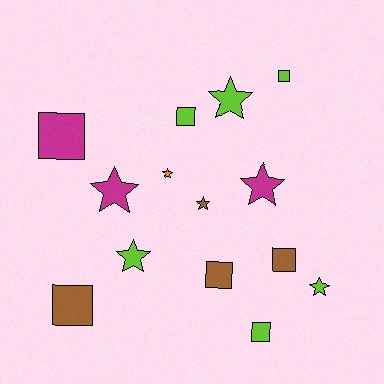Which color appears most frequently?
Lime, with 6 objects.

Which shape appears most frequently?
Star, with 7 objects.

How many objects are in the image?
There are 14 objects.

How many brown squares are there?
There are 3 brown squares.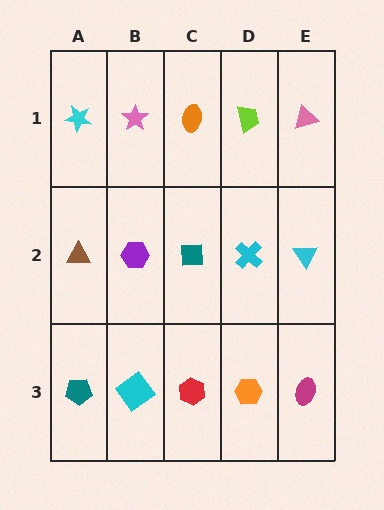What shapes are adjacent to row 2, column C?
An orange ellipse (row 1, column C), a red hexagon (row 3, column C), a purple hexagon (row 2, column B), a cyan cross (row 2, column D).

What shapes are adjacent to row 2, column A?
A cyan star (row 1, column A), a teal pentagon (row 3, column A), a purple hexagon (row 2, column B).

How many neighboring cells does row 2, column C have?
4.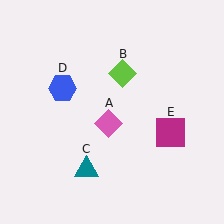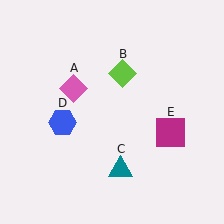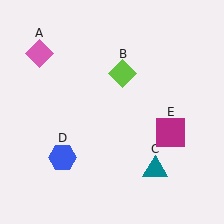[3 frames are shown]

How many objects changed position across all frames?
3 objects changed position: pink diamond (object A), teal triangle (object C), blue hexagon (object D).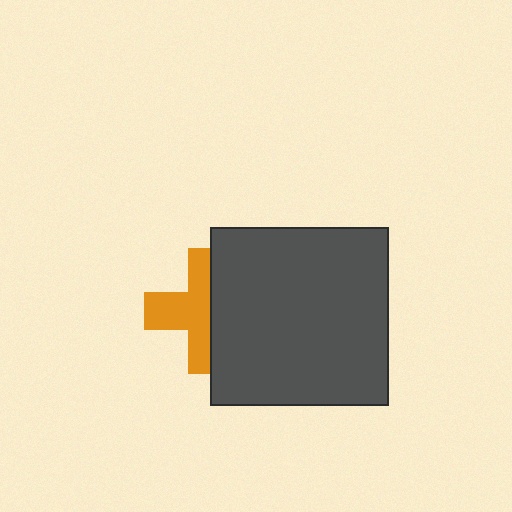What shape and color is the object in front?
The object in front is a dark gray square.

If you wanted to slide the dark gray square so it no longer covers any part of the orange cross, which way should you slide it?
Slide it right — that is the most direct way to separate the two shapes.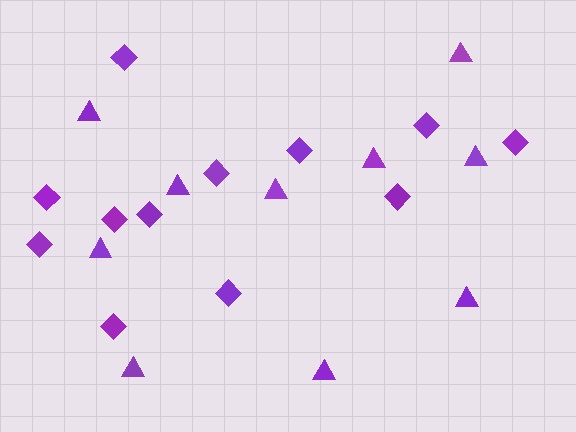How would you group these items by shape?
There are 2 groups: one group of diamonds (12) and one group of triangles (10).